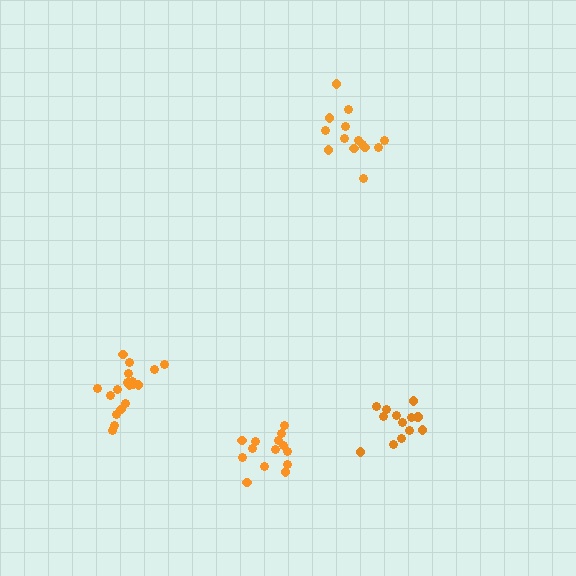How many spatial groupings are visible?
There are 4 spatial groupings.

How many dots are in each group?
Group 1: 13 dots, Group 2: 14 dots, Group 3: 18 dots, Group 4: 14 dots (59 total).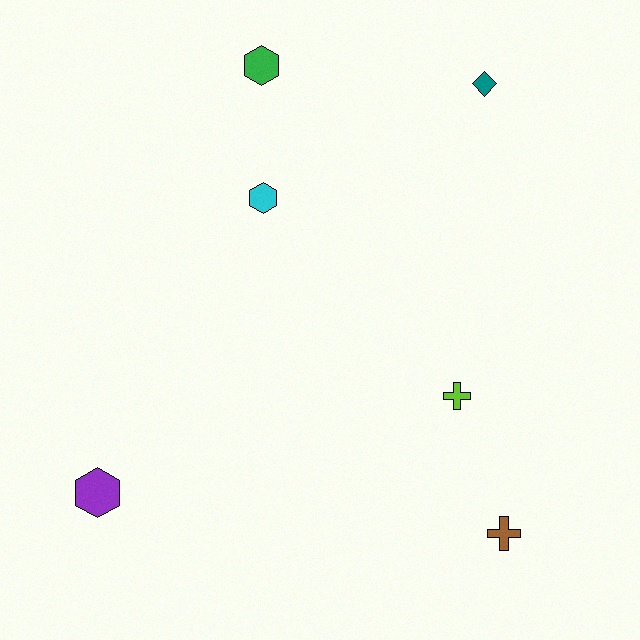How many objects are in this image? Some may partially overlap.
There are 6 objects.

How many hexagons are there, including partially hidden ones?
There are 3 hexagons.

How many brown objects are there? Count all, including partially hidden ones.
There is 1 brown object.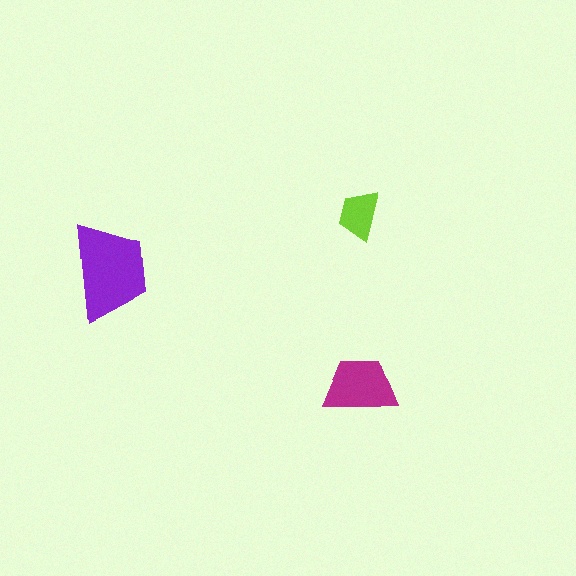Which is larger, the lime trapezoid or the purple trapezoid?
The purple one.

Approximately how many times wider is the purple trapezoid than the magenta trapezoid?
About 1.5 times wider.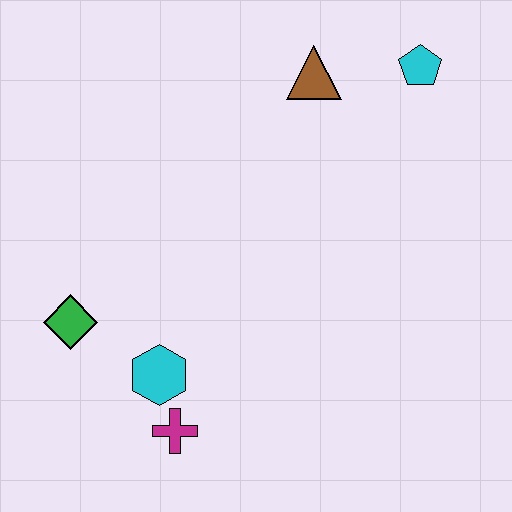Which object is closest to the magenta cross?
The cyan hexagon is closest to the magenta cross.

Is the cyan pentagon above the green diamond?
Yes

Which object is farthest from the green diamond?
The cyan pentagon is farthest from the green diamond.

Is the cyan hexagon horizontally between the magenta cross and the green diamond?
Yes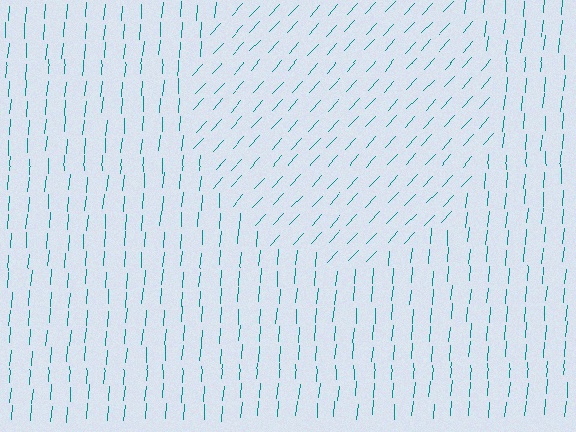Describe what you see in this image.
The image is filled with small teal line segments. A circle region in the image has lines oriented differently from the surrounding lines, creating a visible texture boundary.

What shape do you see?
I see a circle.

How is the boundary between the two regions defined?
The boundary is defined purely by a change in line orientation (approximately 38 degrees difference). All lines are the same color and thickness.